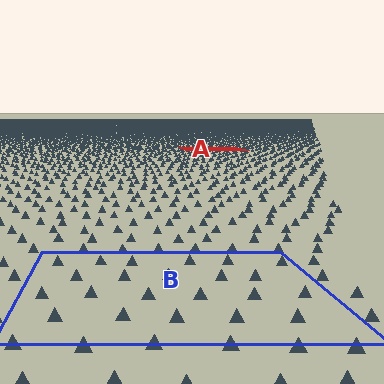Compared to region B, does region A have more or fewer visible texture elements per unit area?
Region A has more texture elements per unit area — they are packed more densely because it is farther away.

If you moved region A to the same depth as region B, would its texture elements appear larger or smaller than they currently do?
They would appear larger. At a closer depth, the same texture elements are projected at a bigger on-screen size.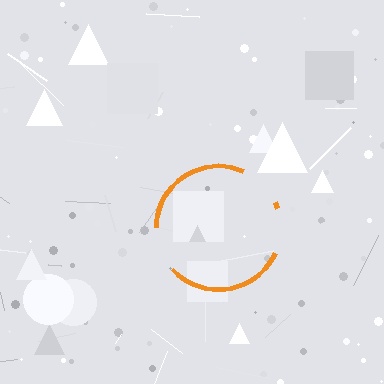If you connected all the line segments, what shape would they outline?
They would outline a circle.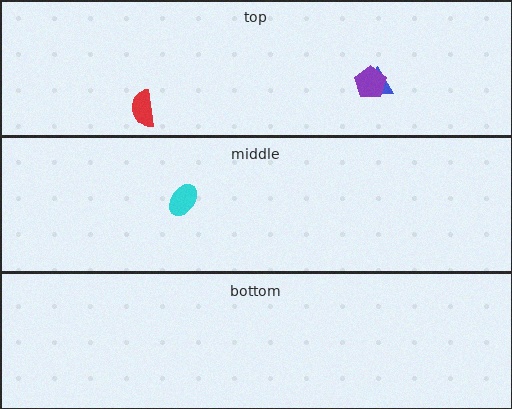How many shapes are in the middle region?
1.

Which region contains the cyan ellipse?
The middle region.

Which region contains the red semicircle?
The top region.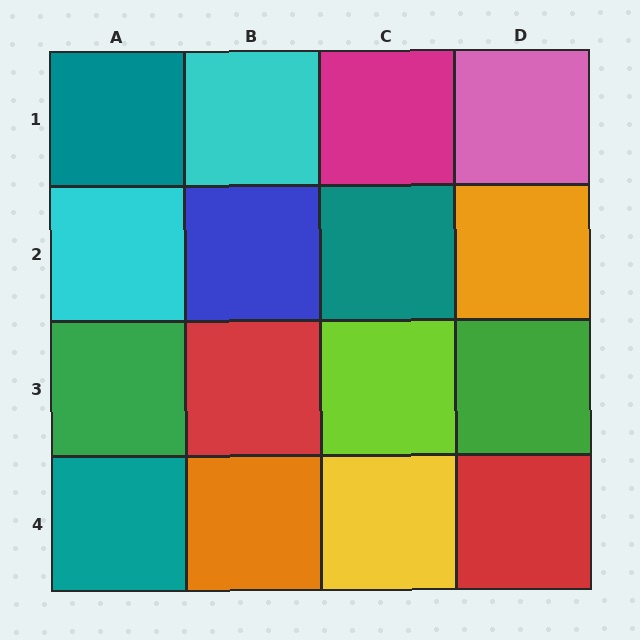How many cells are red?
2 cells are red.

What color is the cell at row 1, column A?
Teal.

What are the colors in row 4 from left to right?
Teal, orange, yellow, red.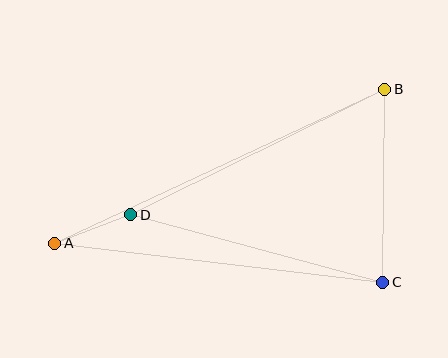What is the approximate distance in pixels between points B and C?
The distance between B and C is approximately 193 pixels.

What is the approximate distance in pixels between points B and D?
The distance between B and D is approximately 283 pixels.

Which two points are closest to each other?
Points A and D are closest to each other.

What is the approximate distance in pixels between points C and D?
The distance between C and D is approximately 261 pixels.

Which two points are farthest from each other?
Points A and B are farthest from each other.